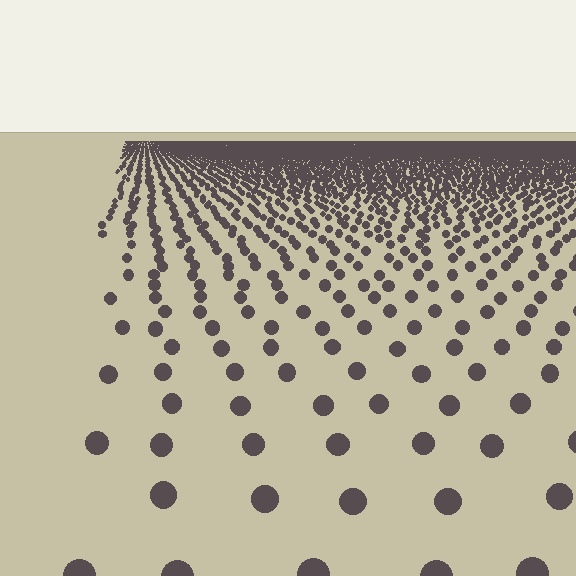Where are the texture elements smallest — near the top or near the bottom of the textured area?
Near the top.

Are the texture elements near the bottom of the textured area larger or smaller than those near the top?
Larger. Near the bottom, elements are closer to the viewer and appear at a bigger on-screen size.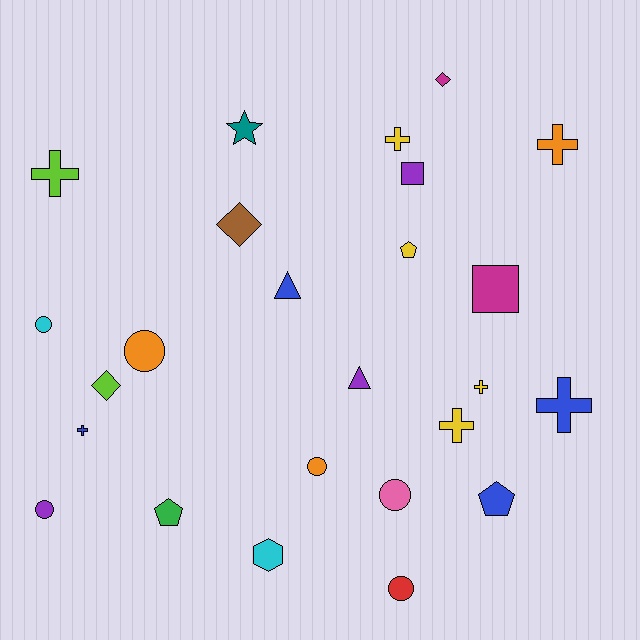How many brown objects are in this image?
There is 1 brown object.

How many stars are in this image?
There is 1 star.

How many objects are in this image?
There are 25 objects.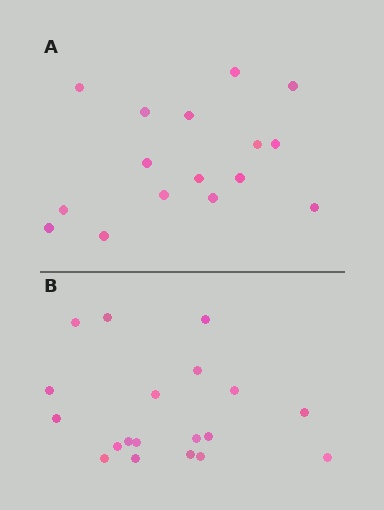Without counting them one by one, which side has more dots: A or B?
Region B (the bottom region) has more dots.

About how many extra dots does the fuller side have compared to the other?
Region B has just a few more — roughly 2 or 3 more dots than region A.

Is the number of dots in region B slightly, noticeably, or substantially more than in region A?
Region B has only slightly more — the two regions are fairly close. The ratio is roughly 1.2 to 1.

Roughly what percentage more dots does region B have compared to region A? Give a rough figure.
About 20% more.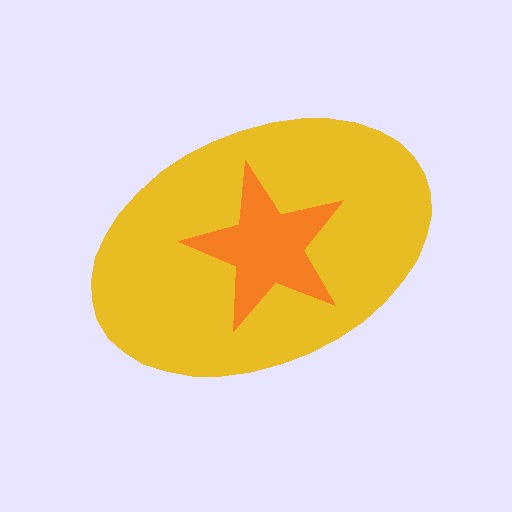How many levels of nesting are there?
2.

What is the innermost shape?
The orange star.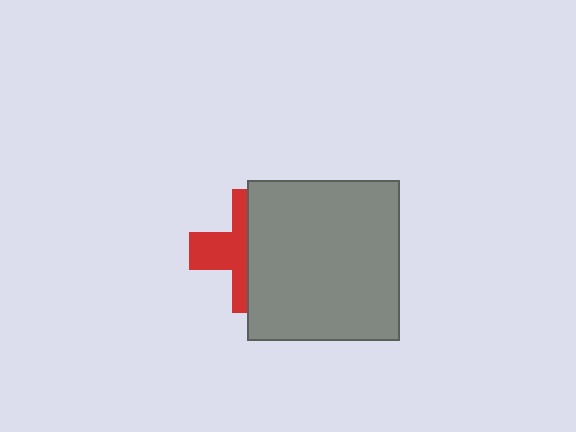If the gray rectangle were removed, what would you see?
You would see the complete red cross.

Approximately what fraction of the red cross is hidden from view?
Roughly 55% of the red cross is hidden behind the gray rectangle.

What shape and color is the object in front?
The object in front is a gray rectangle.